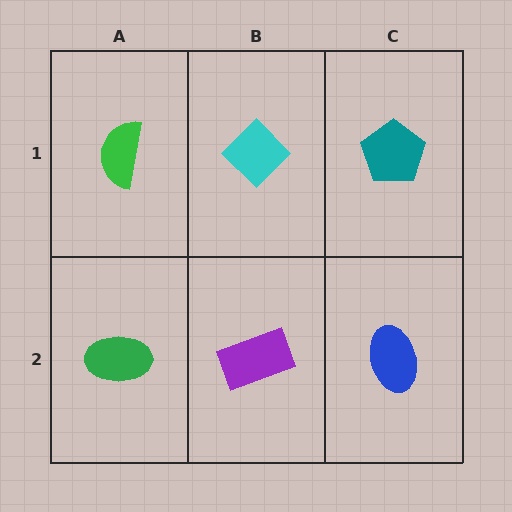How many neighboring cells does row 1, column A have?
2.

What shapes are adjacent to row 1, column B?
A purple rectangle (row 2, column B), a green semicircle (row 1, column A), a teal pentagon (row 1, column C).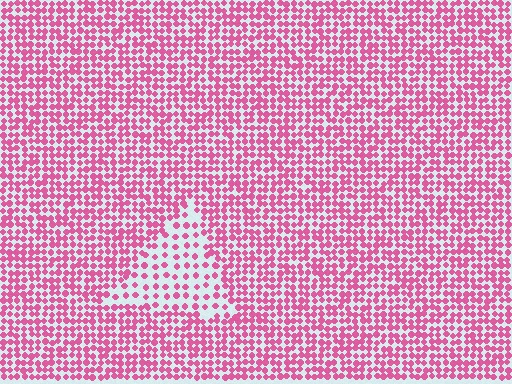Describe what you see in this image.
The image contains small pink elements arranged at two different densities. A triangle-shaped region is visible where the elements are less densely packed than the surrounding area.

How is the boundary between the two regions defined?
The boundary is defined by a change in element density (approximately 2.1x ratio). All elements are the same color, size, and shape.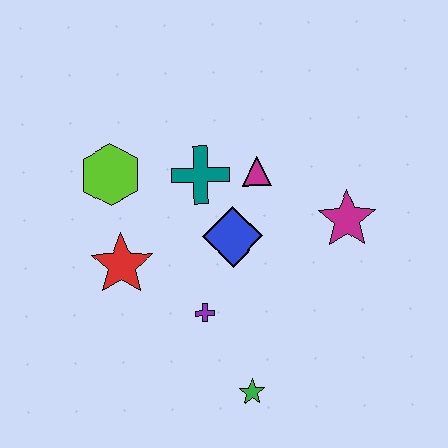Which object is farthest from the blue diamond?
The green star is farthest from the blue diamond.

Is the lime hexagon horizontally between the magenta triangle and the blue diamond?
No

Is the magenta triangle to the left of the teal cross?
No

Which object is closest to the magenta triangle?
The teal cross is closest to the magenta triangle.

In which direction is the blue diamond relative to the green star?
The blue diamond is above the green star.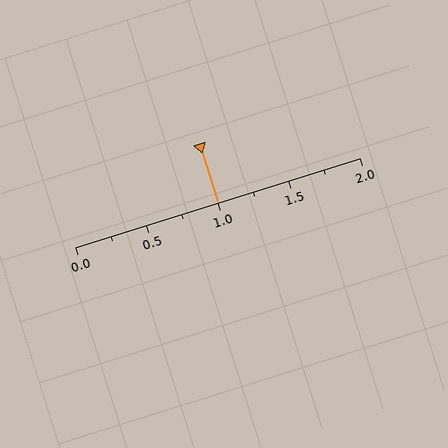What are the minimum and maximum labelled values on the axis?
The axis runs from 0.0 to 2.0.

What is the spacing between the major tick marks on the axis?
The major ticks are spaced 0.5 apart.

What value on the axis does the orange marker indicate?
The marker indicates approximately 1.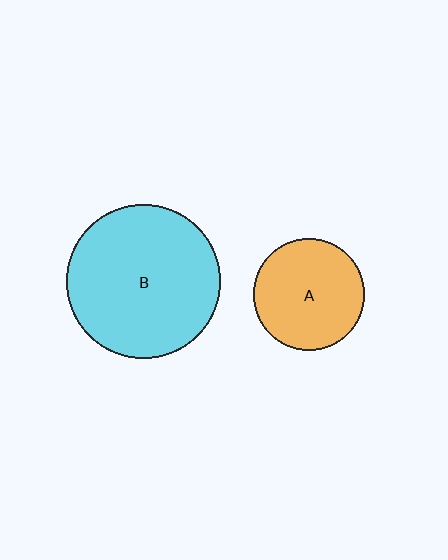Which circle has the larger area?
Circle B (cyan).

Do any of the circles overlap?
No, none of the circles overlap.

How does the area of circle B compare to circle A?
Approximately 1.9 times.